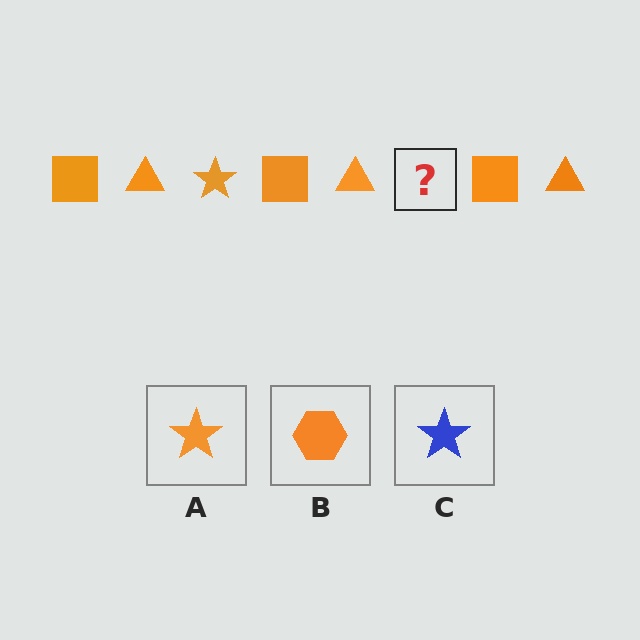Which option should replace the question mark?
Option A.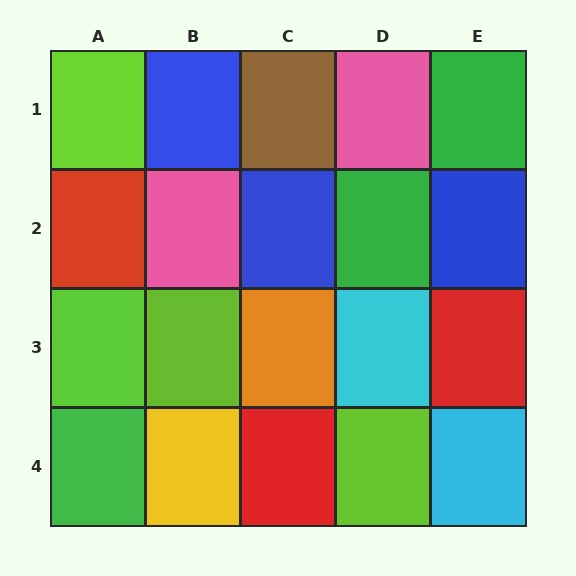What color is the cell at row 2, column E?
Blue.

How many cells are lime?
4 cells are lime.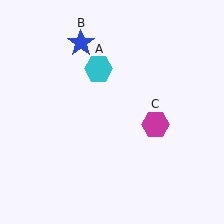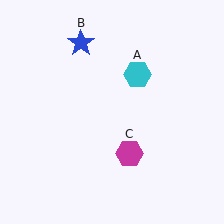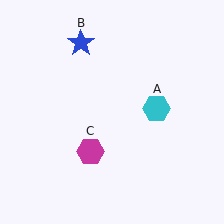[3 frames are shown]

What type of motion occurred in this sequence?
The cyan hexagon (object A), magenta hexagon (object C) rotated clockwise around the center of the scene.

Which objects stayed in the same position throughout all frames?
Blue star (object B) remained stationary.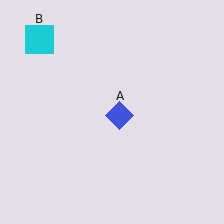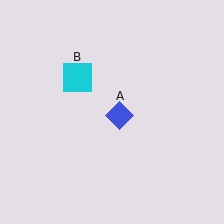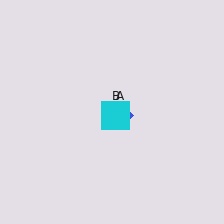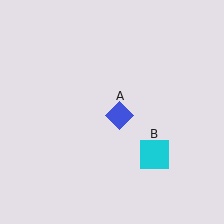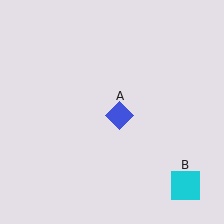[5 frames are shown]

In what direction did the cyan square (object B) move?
The cyan square (object B) moved down and to the right.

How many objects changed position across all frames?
1 object changed position: cyan square (object B).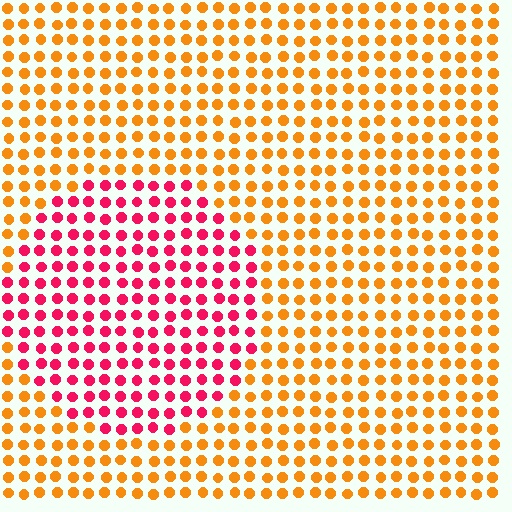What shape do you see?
I see a circle.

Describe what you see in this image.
The image is filled with small orange elements in a uniform arrangement. A circle-shaped region is visible where the elements are tinted to a slightly different hue, forming a subtle color boundary.